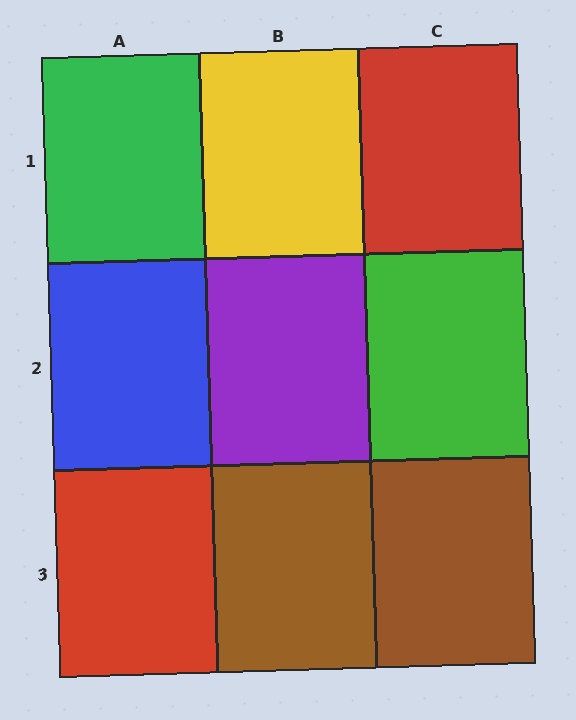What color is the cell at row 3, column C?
Brown.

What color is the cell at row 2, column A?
Blue.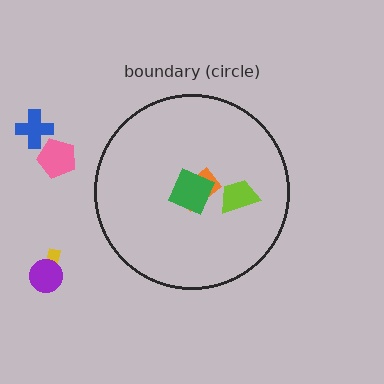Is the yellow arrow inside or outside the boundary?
Outside.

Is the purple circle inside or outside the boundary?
Outside.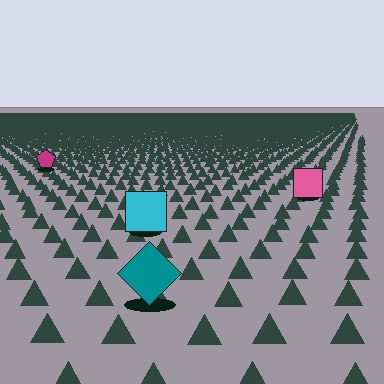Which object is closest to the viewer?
The teal diamond is closest. The texture marks near it are larger and more spread out.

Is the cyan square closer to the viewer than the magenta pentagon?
Yes. The cyan square is closer — you can tell from the texture gradient: the ground texture is coarser near it.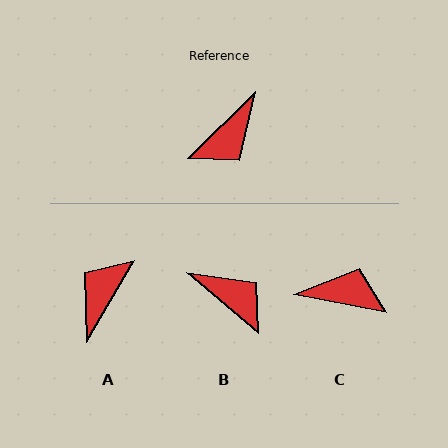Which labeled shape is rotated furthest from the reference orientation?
A, about 165 degrees away.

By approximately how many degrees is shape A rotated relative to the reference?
Approximately 165 degrees clockwise.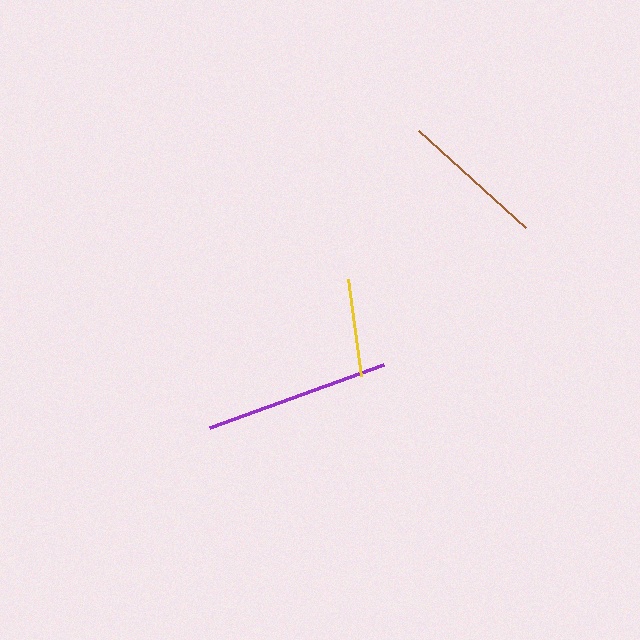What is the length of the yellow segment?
The yellow segment is approximately 98 pixels long.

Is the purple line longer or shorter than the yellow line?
The purple line is longer than the yellow line.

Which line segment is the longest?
The purple line is the longest at approximately 185 pixels.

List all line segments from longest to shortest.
From longest to shortest: purple, brown, yellow.